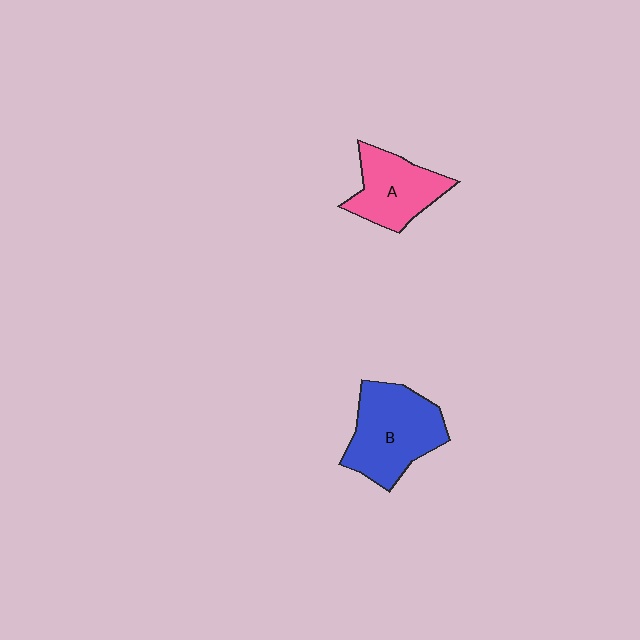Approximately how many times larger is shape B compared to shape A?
Approximately 1.3 times.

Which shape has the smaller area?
Shape A (pink).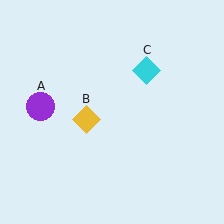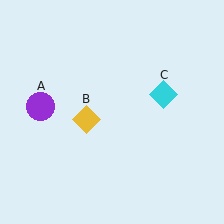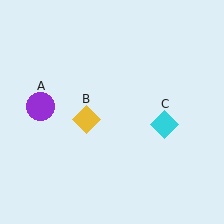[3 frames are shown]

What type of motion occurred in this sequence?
The cyan diamond (object C) rotated clockwise around the center of the scene.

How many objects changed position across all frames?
1 object changed position: cyan diamond (object C).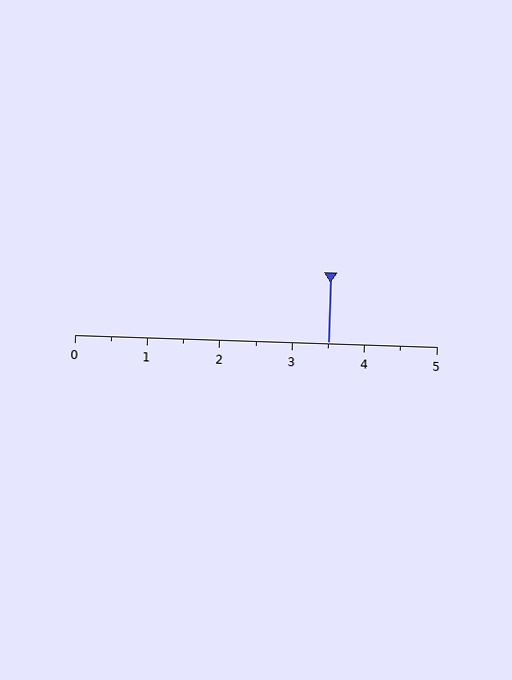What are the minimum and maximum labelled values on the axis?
The axis runs from 0 to 5.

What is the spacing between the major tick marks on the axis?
The major ticks are spaced 1 apart.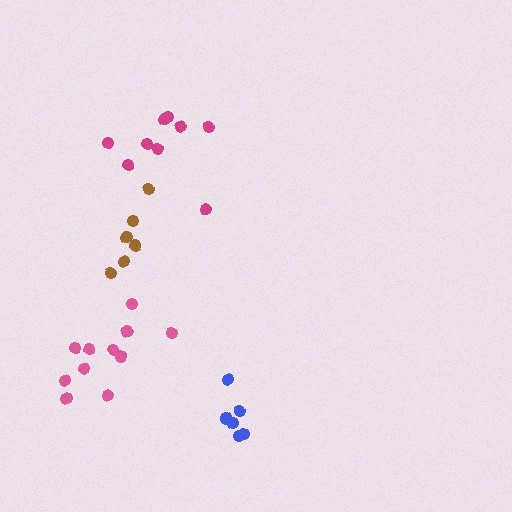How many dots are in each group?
Group 1: 6 dots, Group 2: 9 dots, Group 3: 6 dots, Group 4: 11 dots (32 total).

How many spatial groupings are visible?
There are 4 spatial groupings.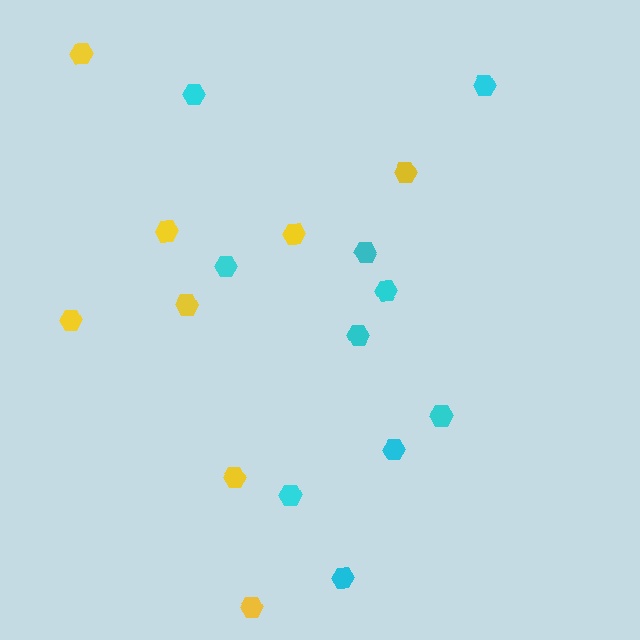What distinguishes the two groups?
There are 2 groups: one group of yellow hexagons (8) and one group of cyan hexagons (10).